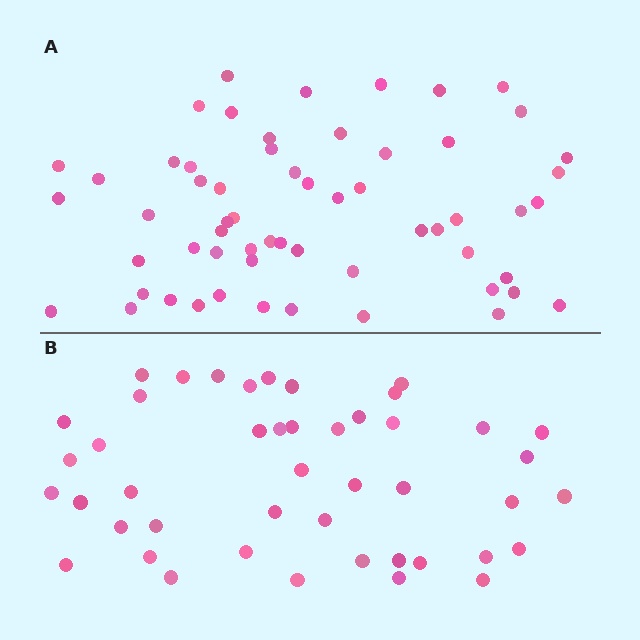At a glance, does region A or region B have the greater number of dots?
Region A (the top region) has more dots.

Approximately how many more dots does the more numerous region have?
Region A has approximately 15 more dots than region B.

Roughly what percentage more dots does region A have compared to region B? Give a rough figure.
About 30% more.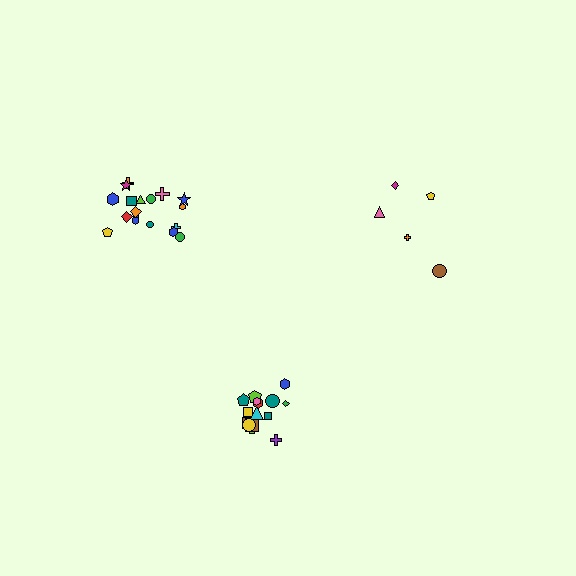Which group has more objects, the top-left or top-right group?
The top-left group.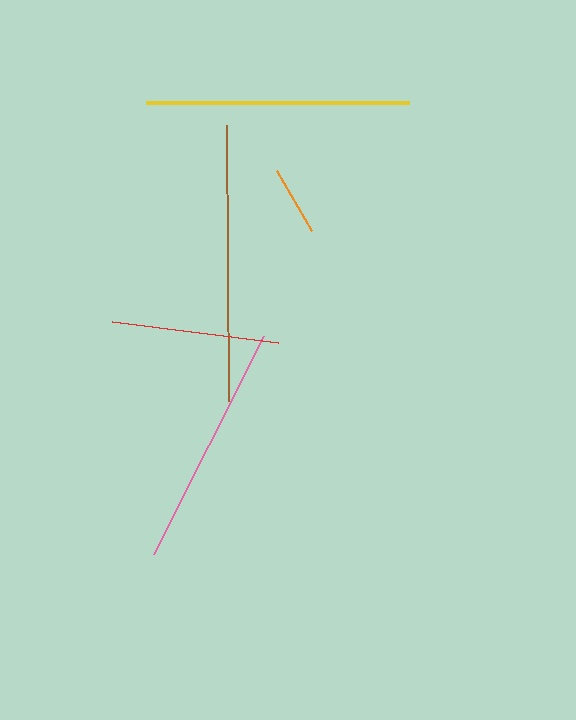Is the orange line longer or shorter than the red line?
The red line is longer than the orange line.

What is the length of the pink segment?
The pink segment is approximately 244 pixels long.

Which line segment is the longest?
The brown line is the longest at approximately 276 pixels.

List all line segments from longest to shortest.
From longest to shortest: brown, yellow, pink, red, orange.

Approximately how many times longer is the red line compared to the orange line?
The red line is approximately 2.4 times the length of the orange line.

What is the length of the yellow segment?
The yellow segment is approximately 262 pixels long.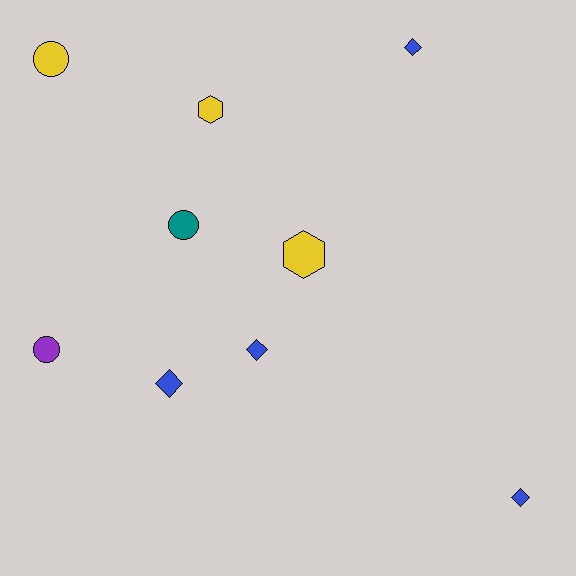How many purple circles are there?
There is 1 purple circle.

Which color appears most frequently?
Blue, with 4 objects.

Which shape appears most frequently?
Diamond, with 4 objects.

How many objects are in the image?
There are 9 objects.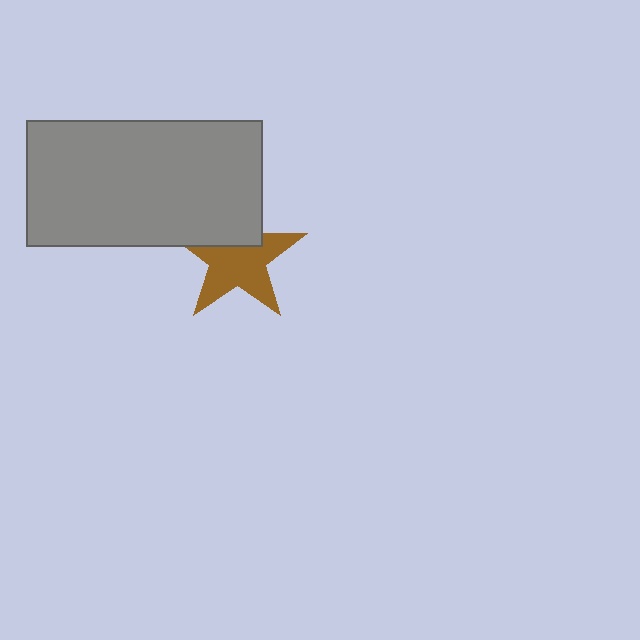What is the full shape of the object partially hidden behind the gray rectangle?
The partially hidden object is a brown star.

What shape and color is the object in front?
The object in front is a gray rectangle.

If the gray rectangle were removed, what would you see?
You would see the complete brown star.